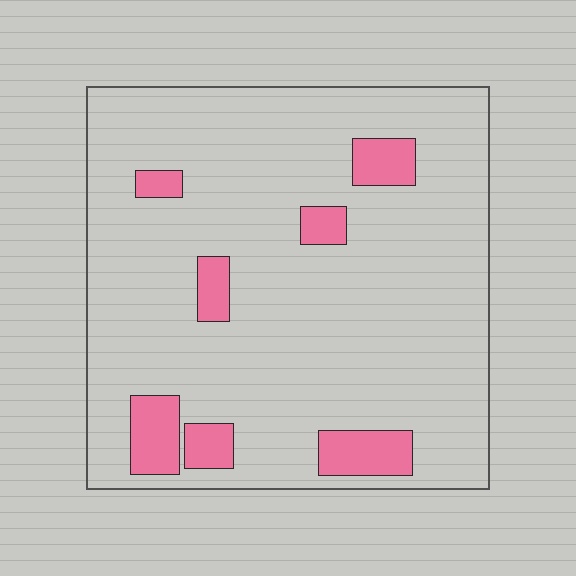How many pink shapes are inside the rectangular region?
7.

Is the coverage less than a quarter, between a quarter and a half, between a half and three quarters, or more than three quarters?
Less than a quarter.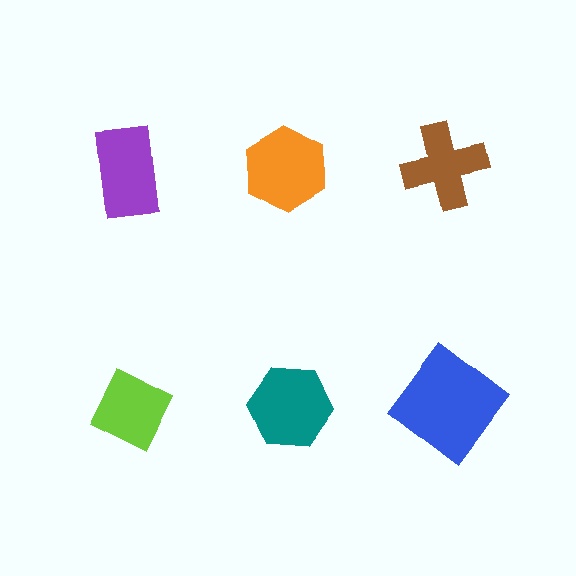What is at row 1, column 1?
A purple rectangle.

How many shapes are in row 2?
3 shapes.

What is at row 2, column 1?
A lime diamond.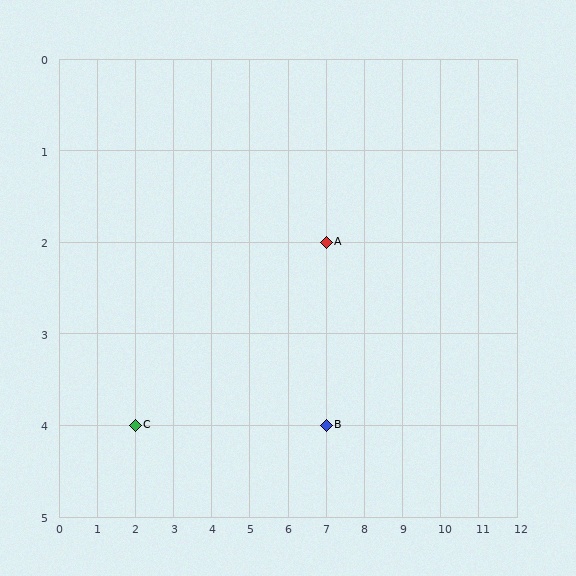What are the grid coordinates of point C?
Point C is at grid coordinates (2, 4).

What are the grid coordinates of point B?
Point B is at grid coordinates (7, 4).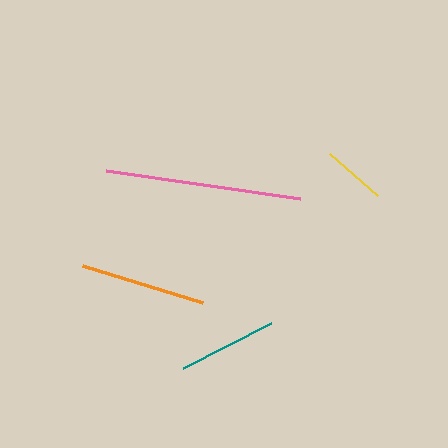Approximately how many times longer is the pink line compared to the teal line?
The pink line is approximately 2.0 times the length of the teal line.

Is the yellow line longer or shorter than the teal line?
The teal line is longer than the yellow line.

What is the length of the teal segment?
The teal segment is approximately 99 pixels long.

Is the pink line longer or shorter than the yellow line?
The pink line is longer than the yellow line.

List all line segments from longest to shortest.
From longest to shortest: pink, orange, teal, yellow.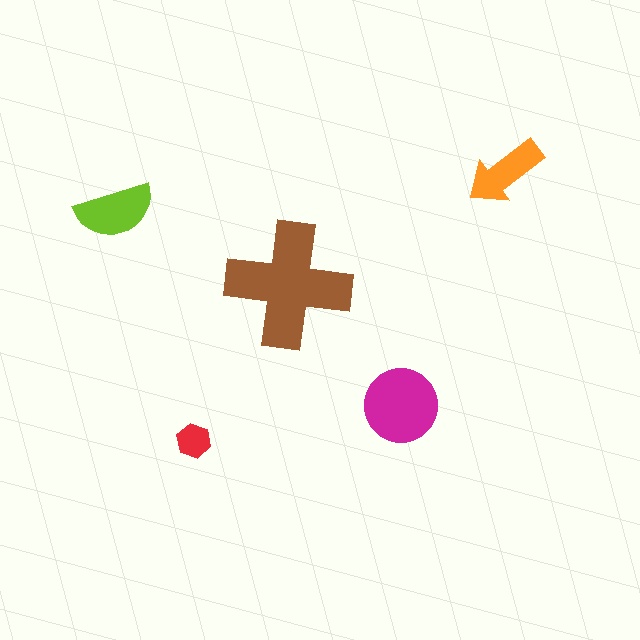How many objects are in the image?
There are 5 objects in the image.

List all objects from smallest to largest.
The red hexagon, the orange arrow, the lime semicircle, the magenta circle, the brown cross.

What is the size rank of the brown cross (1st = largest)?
1st.